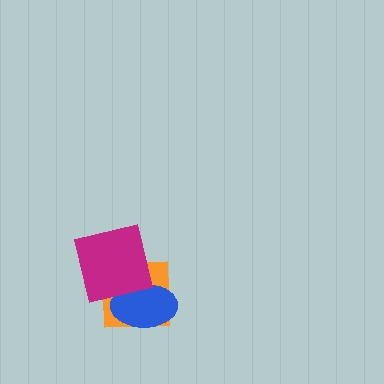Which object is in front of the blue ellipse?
The magenta square is in front of the blue ellipse.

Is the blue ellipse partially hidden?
Yes, it is partially covered by another shape.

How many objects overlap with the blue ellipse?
2 objects overlap with the blue ellipse.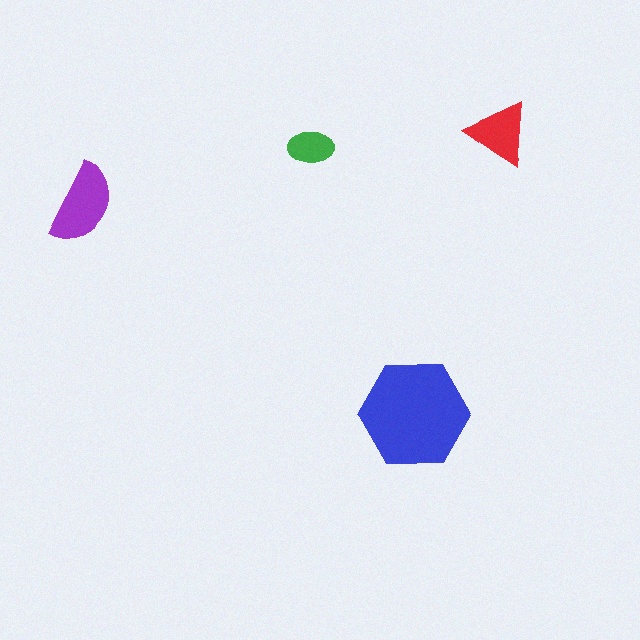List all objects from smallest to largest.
The green ellipse, the red triangle, the purple semicircle, the blue hexagon.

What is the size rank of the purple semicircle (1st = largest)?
2nd.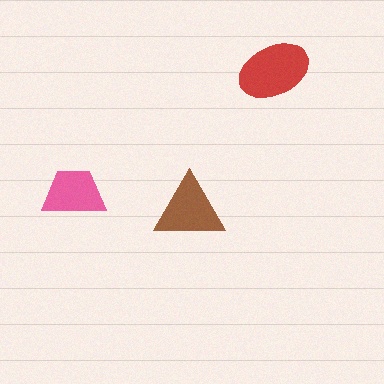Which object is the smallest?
The pink trapezoid.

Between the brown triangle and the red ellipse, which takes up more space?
The red ellipse.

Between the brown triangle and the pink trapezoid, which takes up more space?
The brown triangle.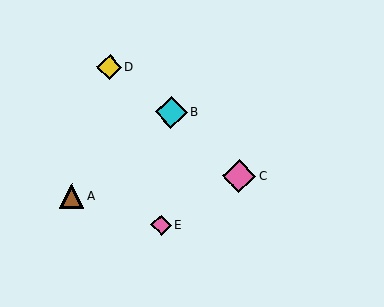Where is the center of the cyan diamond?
The center of the cyan diamond is at (171, 112).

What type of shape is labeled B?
Shape B is a cyan diamond.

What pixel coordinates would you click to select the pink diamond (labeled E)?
Click at (161, 225) to select the pink diamond E.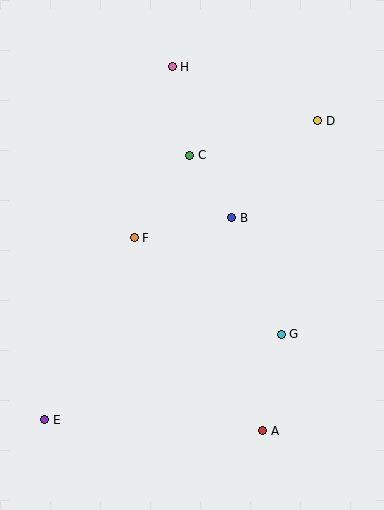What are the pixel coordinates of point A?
Point A is at (263, 431).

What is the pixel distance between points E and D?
The distance between E and D is 405 pixels.